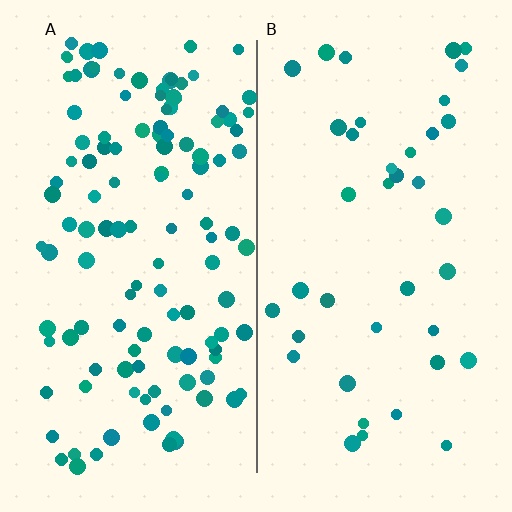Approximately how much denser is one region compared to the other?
Approximately 3.2× — region A over region B.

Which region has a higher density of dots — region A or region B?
A (the left).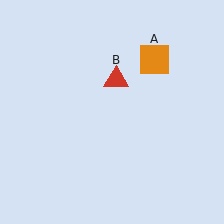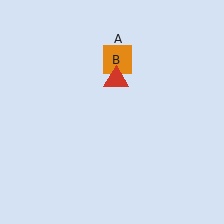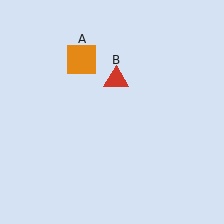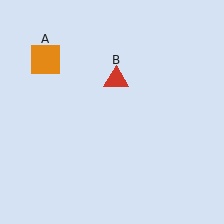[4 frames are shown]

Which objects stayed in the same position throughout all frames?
Red triangle (object B) remained stationary.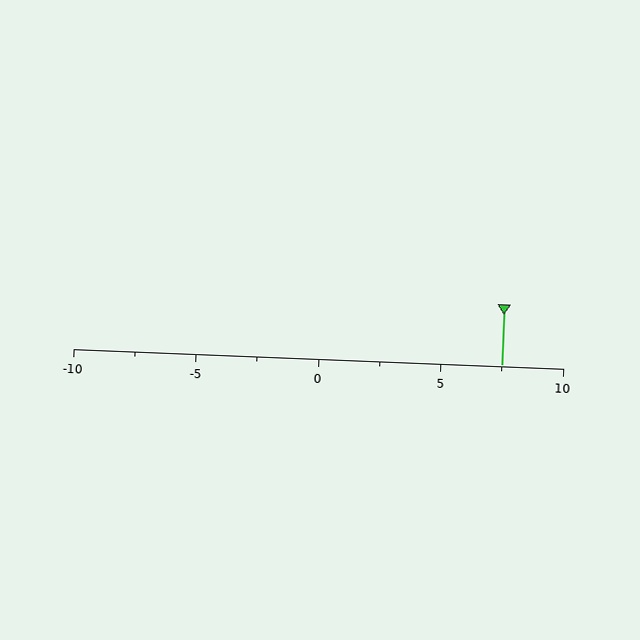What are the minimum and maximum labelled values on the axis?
The axis runs from -10 to 10.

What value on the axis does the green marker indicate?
The marker indicates approximately 7.5.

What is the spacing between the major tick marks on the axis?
The major ticks are spaced 5 apart.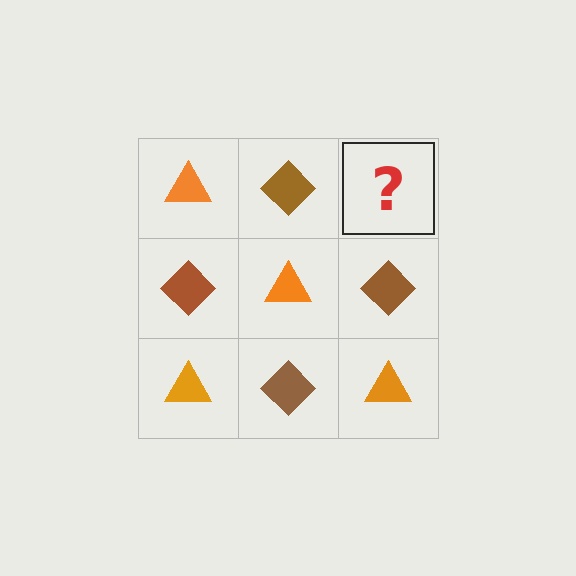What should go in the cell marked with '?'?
The missing cell should contain an orange triangle.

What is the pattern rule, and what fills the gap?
The rule is that it alternates orange triangle and brown diamond in a checkerboard pattern. The gap should be filled with an orange triangle.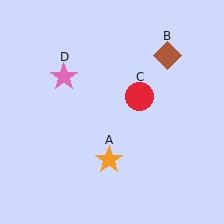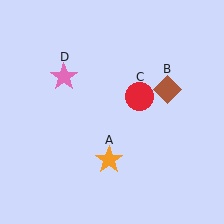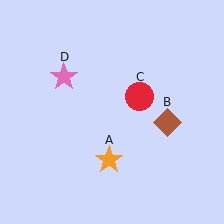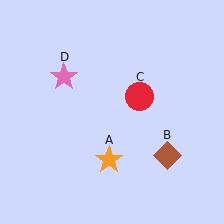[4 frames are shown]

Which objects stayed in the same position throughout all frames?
Orange star (object A) and red circle (object C) and pink star (object D) remained stationary.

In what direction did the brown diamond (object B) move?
The brown diamond (object B) moved down.